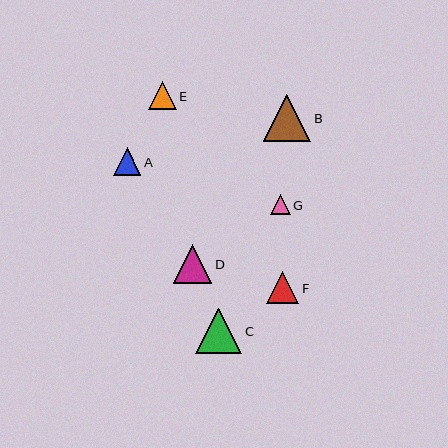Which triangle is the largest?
Triangle B is the largest with a size of approximately 47 pixels.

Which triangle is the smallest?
Triangle G is the smallest with a size of approximately 20 pixels.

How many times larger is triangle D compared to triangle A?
Triangle D is approximately 1.4 times the size of triangle A.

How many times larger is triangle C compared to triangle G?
Triangle C is approximately 2.3 times the size of triangle G.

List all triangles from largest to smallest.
From largest to smallest: B, C, D, F, E, A, G.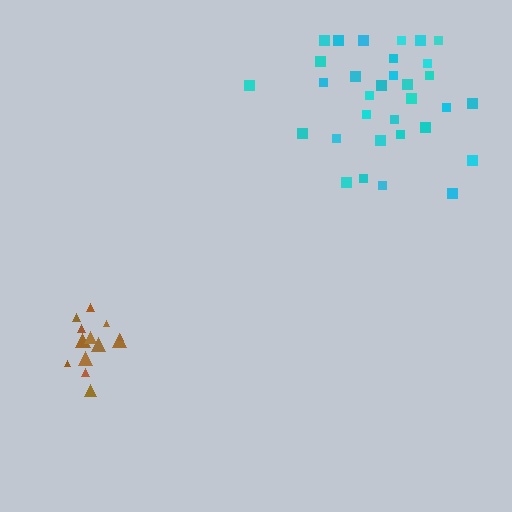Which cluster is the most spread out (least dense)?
Cyan.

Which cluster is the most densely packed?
Brown.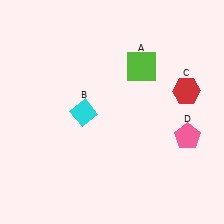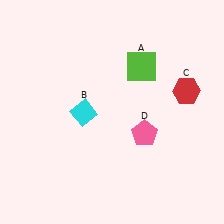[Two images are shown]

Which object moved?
The pink pentagon (D) moved left.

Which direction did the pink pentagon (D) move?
The pink pentagon (D) moved left.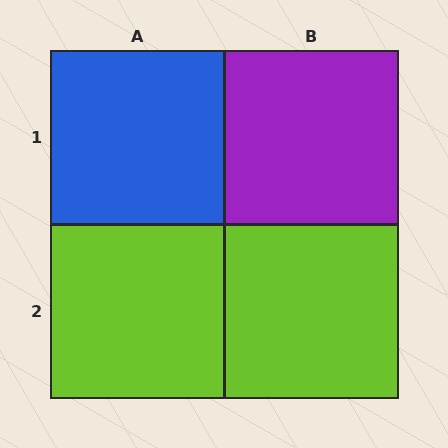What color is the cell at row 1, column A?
Blue.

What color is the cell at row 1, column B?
Purple.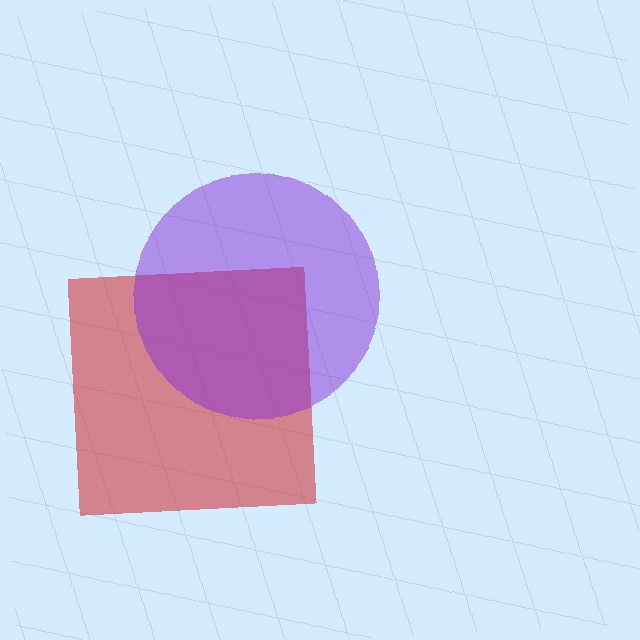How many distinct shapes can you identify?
There are 2 distinct shapes: a red square, a purple circle.